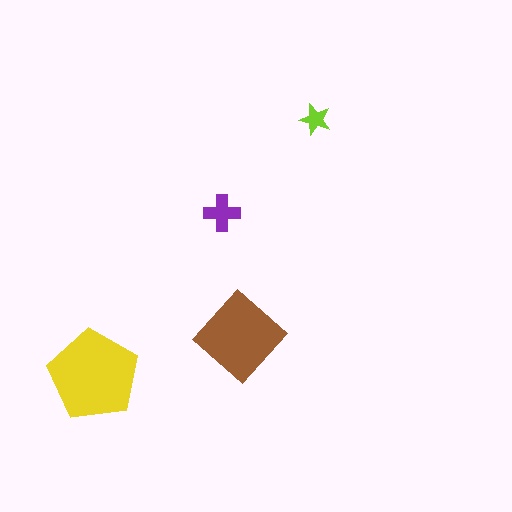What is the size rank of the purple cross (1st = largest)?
3rd.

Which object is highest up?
The lime star is topmost.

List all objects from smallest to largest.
The lime star, the purple cross, the brown diamond, the yellow pentagon.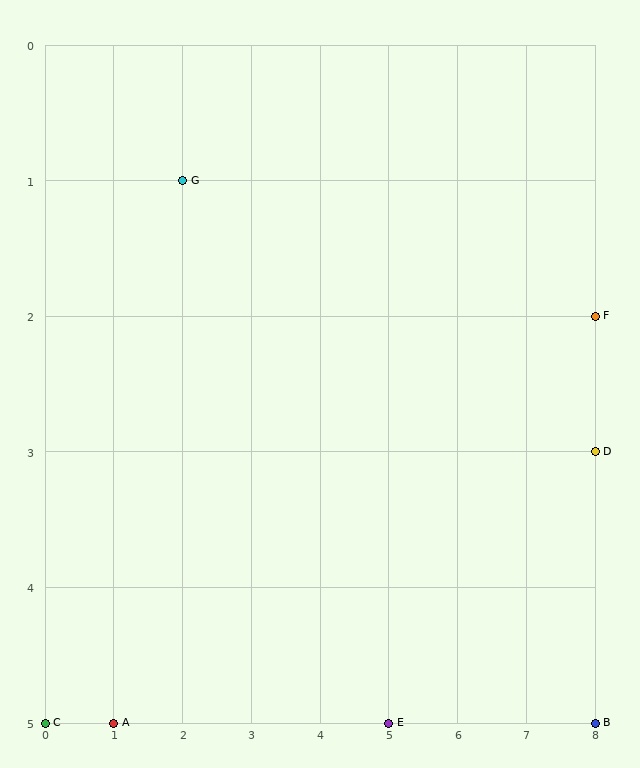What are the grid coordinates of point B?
Point B is at grid coordinates (8, 5).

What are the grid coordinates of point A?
Point A is at grid coordinates (1, 5).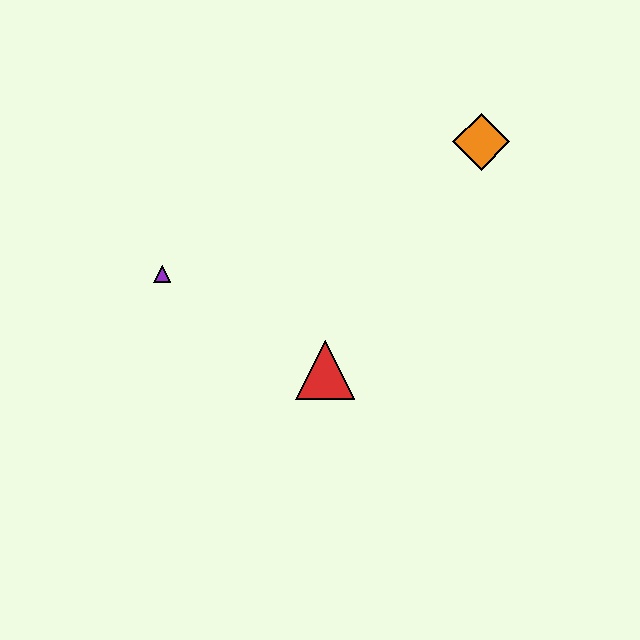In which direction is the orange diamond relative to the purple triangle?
The orange diamond is to the right of the purple triangle.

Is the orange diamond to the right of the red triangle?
Yes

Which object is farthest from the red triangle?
The orange diamond is farthest from the red triangle.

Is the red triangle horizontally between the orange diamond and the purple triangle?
Yes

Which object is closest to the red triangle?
The purple triangle is closest to the red triangle.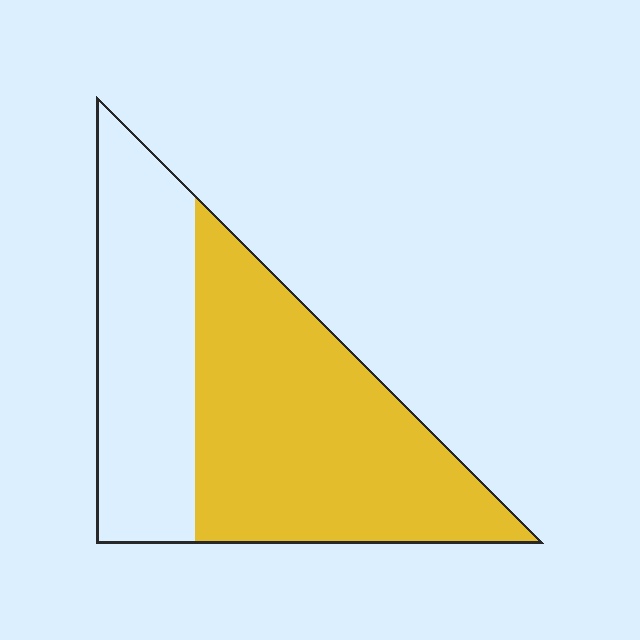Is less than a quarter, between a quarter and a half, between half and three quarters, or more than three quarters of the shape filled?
Between half and three quarters.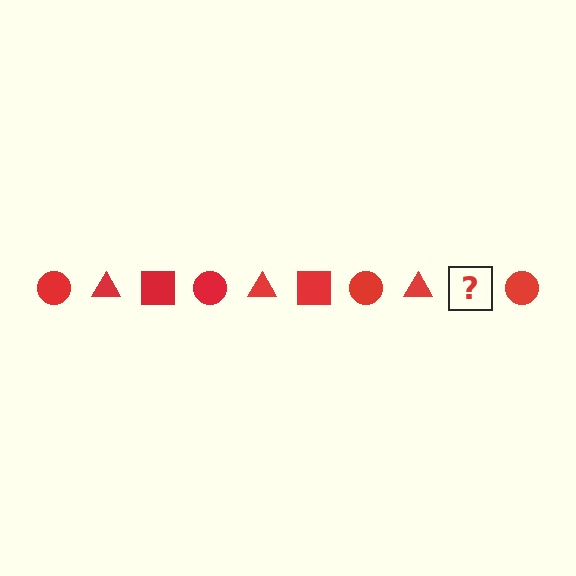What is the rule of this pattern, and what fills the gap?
The rule is that the pattern cycles through circle, triangle, square shapes in red. The gap should be filled with a red square.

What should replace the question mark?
The question mark should be replaced with a red square.